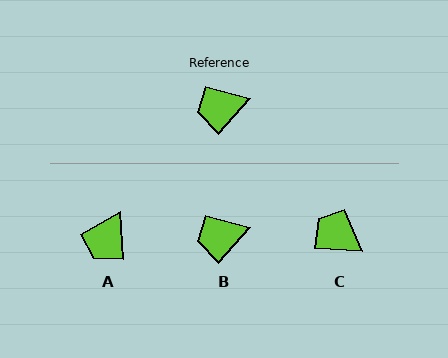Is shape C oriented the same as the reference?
No, it is off by about 52 degrees.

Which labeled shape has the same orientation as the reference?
B.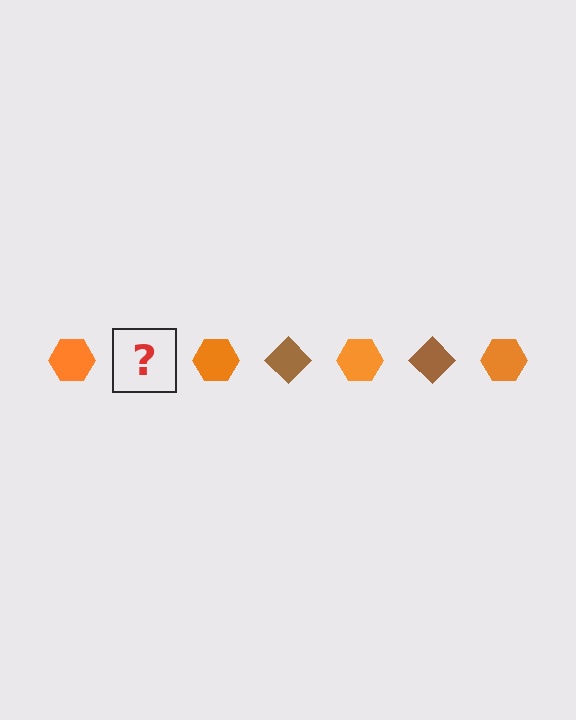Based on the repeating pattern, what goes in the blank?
The blank should be a brown diamond.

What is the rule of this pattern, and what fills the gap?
The rule is that the pattern alternates between orange hexagon and brown diamond. The gap should be filled with a brown diamond.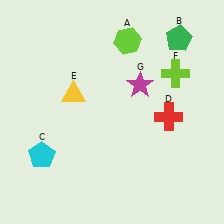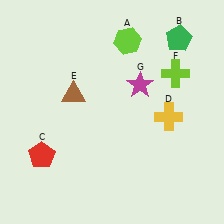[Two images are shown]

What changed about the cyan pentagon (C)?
In Image 1, C is cyan. In Image 2, it changed to red.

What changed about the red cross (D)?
In Image 1, D is red. In Image 2, it changed to yellow.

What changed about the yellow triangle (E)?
In Image 1, E is yellow. In Image 2, it changed to brown.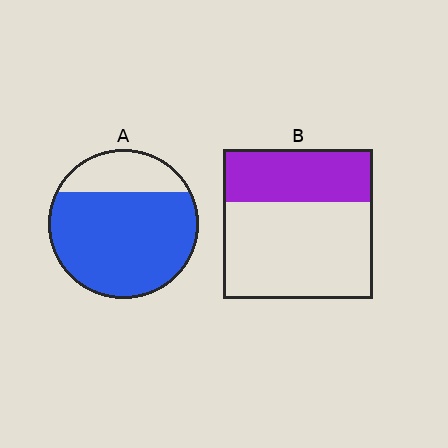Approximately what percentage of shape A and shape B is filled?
A is approximately 75% and B is approximately 35%.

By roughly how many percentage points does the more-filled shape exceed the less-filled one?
By roughly 40 percentage points (A over B).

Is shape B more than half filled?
No.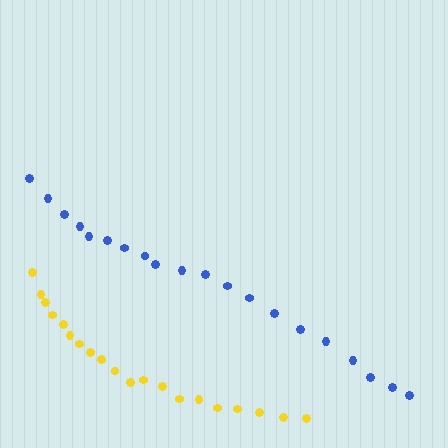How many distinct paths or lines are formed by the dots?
There are 2 distinct paths.